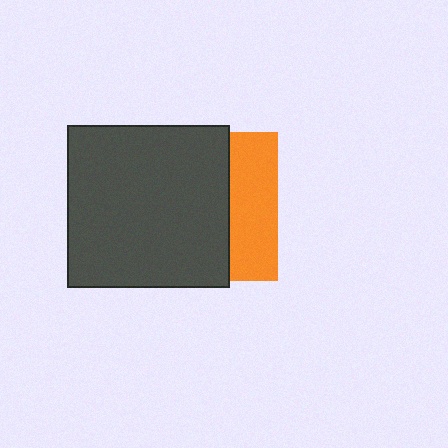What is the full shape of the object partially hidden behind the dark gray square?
The partially hidden object is an orange square.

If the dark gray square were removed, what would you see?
You would see the complete orange square.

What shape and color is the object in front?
The object in front is a dark gray square.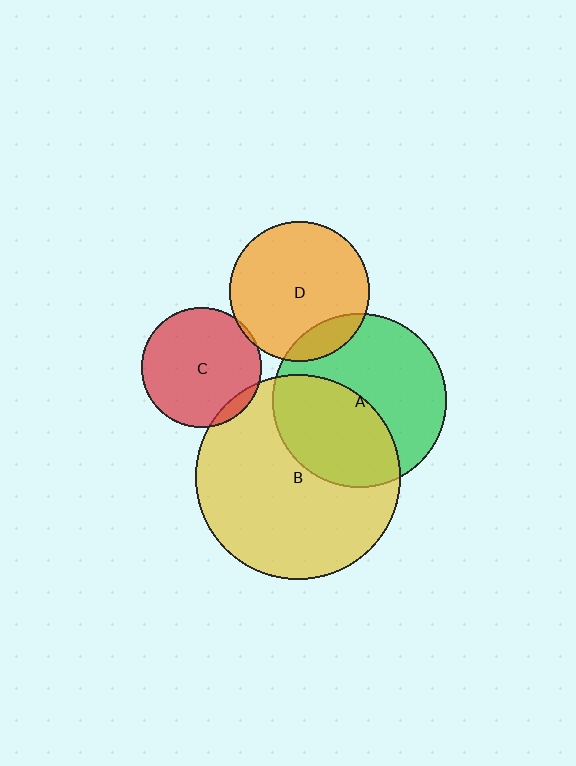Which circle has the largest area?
Circle B (yellow).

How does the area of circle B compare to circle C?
Approximately 2.9 times.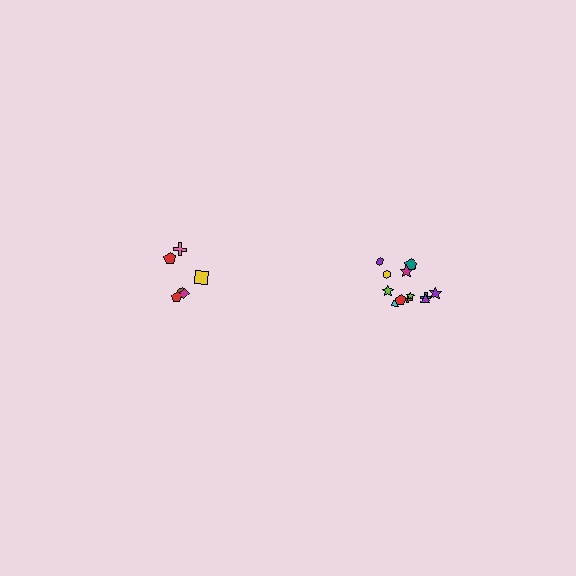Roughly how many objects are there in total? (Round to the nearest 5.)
Roughly 20 objects in total.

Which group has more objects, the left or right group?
The right group.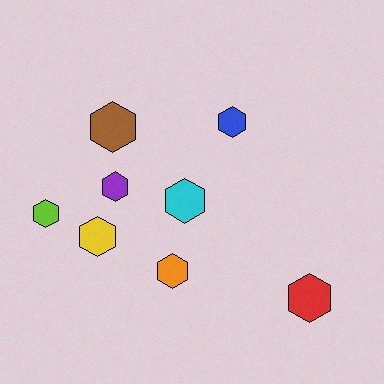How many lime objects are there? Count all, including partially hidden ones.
There is 1 lime object.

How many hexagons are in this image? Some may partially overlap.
There are 8 hexagons.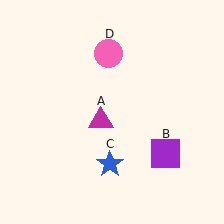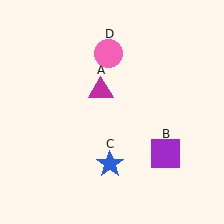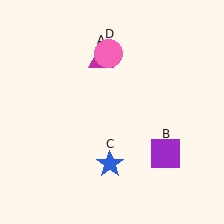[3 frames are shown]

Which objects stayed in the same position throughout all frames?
Purple square (object B) and blue star (object C) and pink circle (object D) remained stationary.